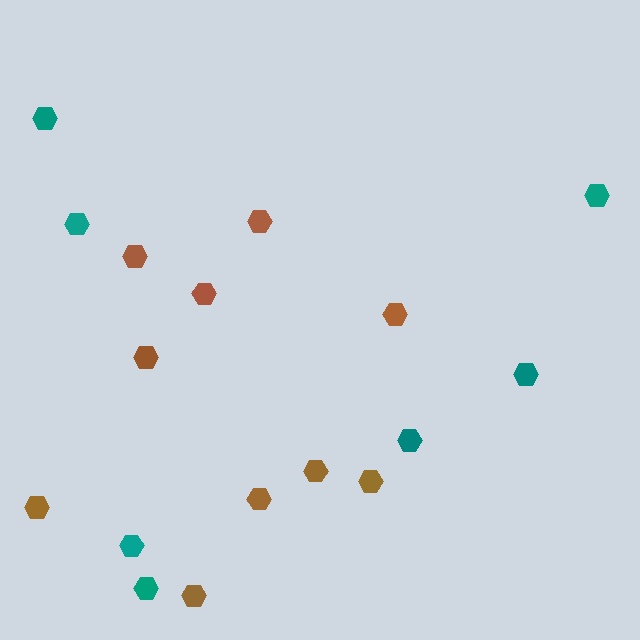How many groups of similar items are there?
There are 2 groups: one group of teal hexagons (7) and one group of brown hexagons (10).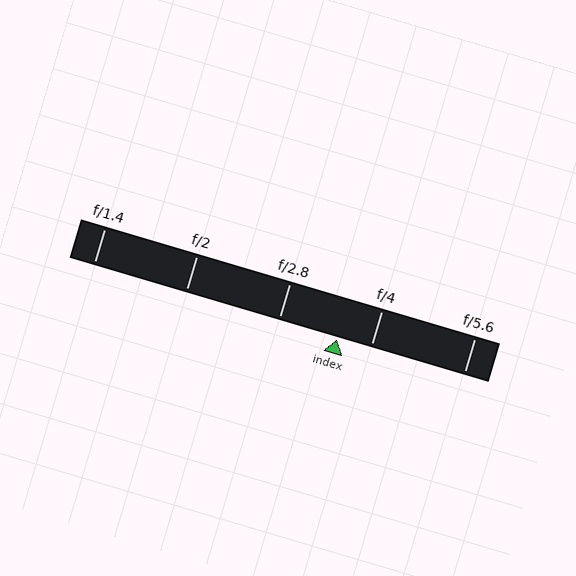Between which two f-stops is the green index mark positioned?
The index mark is between f/2.8 and f/4.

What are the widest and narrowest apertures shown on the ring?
The widest aperture shown is f/1.4 and the narrowest is f/5.6.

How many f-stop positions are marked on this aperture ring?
There are 5 f-stop positions marked.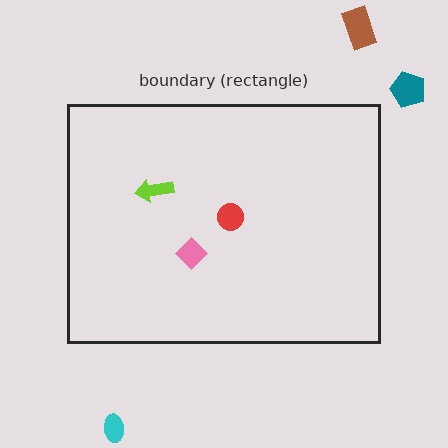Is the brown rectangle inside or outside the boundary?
Outside.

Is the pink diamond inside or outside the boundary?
Inside.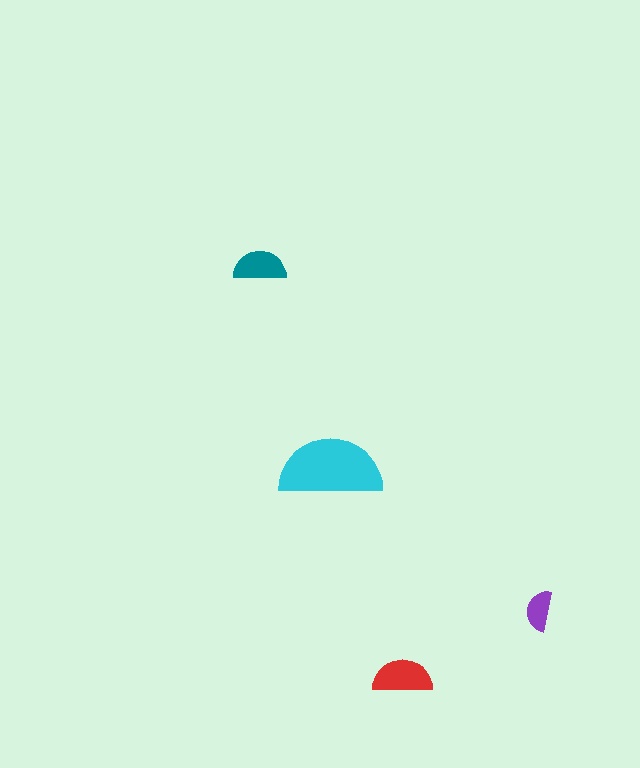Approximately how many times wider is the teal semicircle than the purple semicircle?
About 1.5 times wider.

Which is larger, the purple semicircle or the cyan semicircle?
The cyan one.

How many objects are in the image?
There are 4 objects in the image.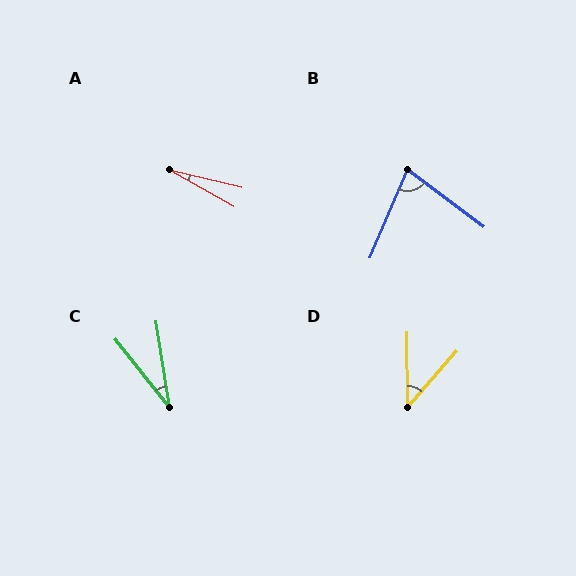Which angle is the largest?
B, at approximately 76 degrees.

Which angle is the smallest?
A, at approximately 16 degrees.